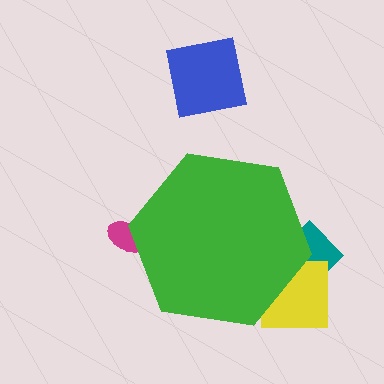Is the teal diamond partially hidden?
Yes, the teal diamond is partially hidden behind the green hexagon.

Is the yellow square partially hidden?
Yes, the yellow square is partially hidden behind the green hexagon.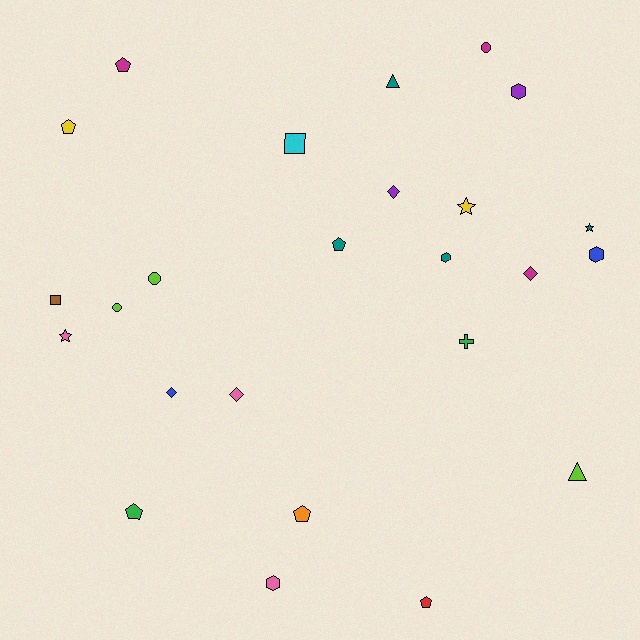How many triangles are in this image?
There are 2 triangles.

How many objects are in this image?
There are 25 objects.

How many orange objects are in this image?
There is 1 orange object.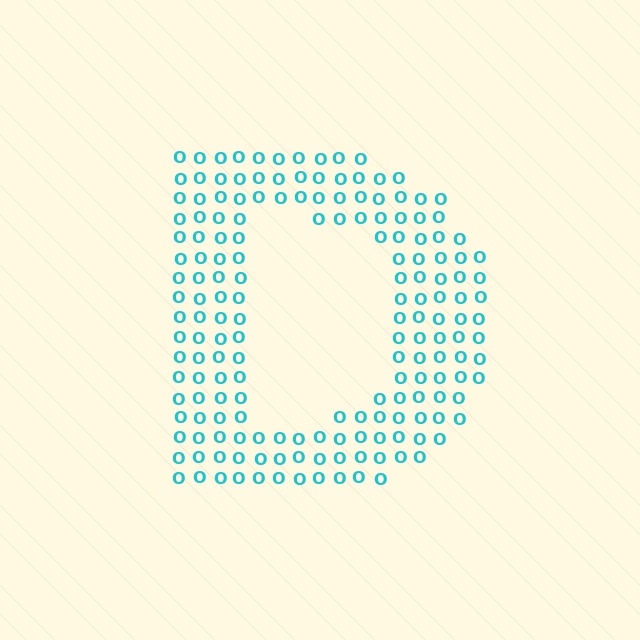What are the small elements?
The small elements are letter O's.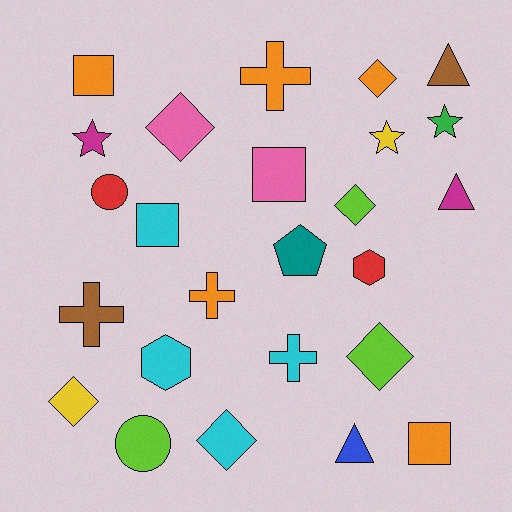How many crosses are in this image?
There are 4 crosses.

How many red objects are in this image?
There are 2 red objects.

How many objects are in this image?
There are 25 objects.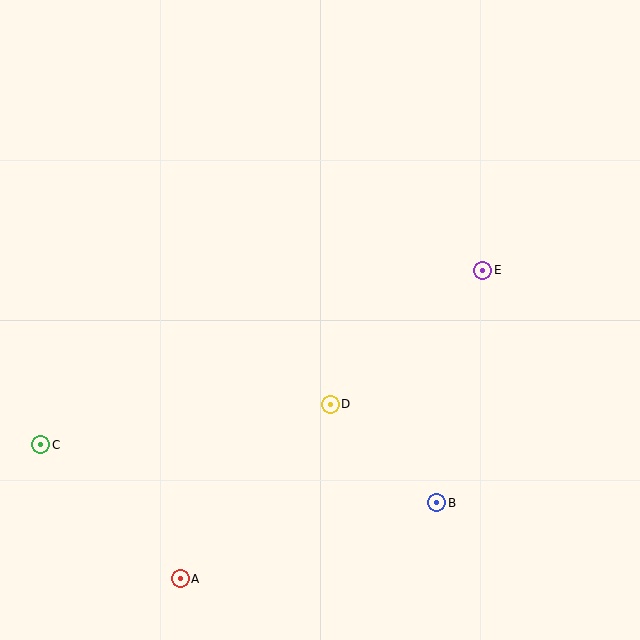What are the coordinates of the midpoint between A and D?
The midpoint between A and D is at (255, 492).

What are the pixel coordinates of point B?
Point B is at (437, 503).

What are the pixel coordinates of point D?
Point D is at (330, 404).